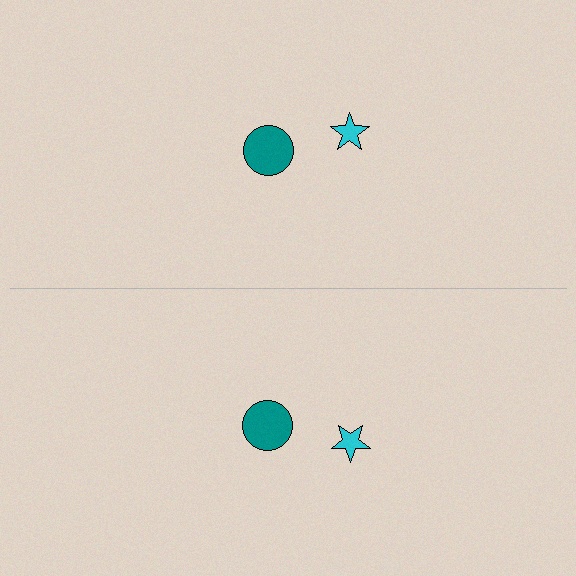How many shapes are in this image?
There are 4 shapes in this image.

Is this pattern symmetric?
Yes, this pattern has bilateral (reflection) symmetry.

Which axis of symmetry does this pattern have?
The pattern has a horizontal axis of symmetry running through the center of the image.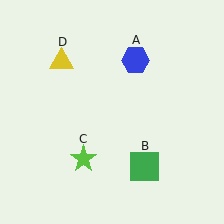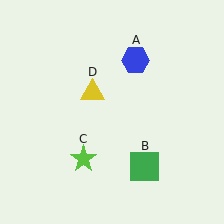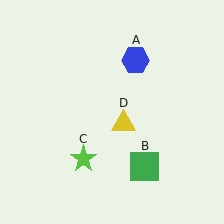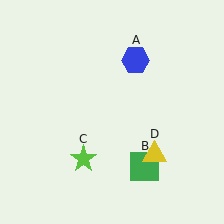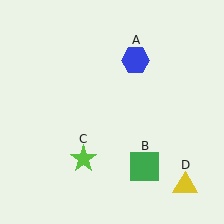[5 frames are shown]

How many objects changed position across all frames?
1 object changed position: yellow triangle (object D).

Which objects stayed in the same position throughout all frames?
Blue hexagon (object A) and green square (object B) and lime star (object C) remained stationary.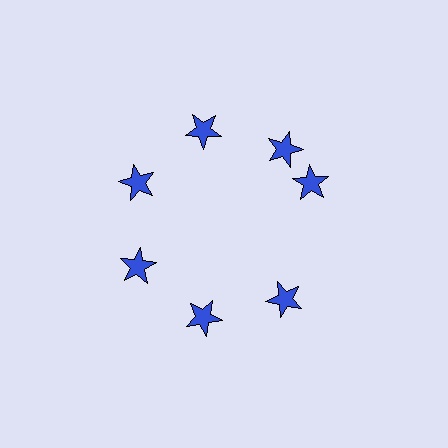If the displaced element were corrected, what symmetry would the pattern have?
It would have 7-fold rotational symmetry — the pattern would map onto itself every 51 degrees.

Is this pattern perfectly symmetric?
No. The 7 blue stars are arranged in a ring, but one element near the 3 o'clock position is rotated out of alignment along the ring, breaking the 7-fold rotational symmetry.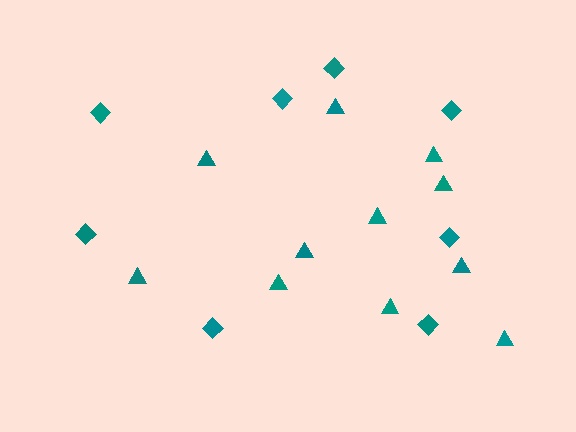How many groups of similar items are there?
There are 2 groups: one group of diamonds (8) and one group of triangles (11).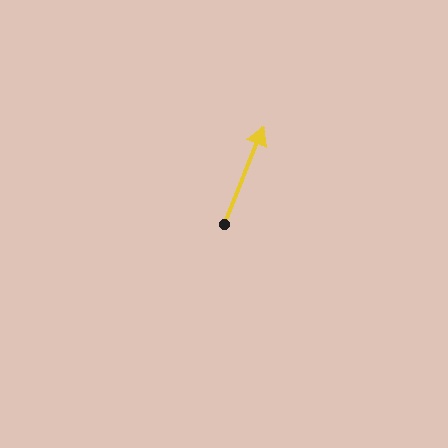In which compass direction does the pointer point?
North.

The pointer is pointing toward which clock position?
Roughly 1 o'clock.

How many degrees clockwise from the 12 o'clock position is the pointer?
Approximately 22 degrees.